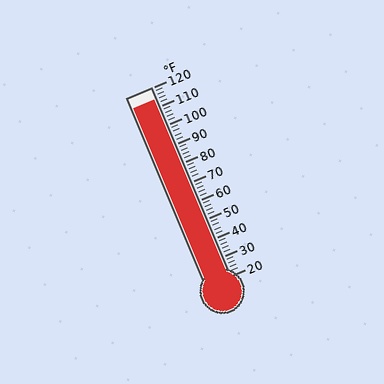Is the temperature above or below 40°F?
The temperature is above 40°F.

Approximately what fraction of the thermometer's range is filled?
The thermometer is filled to approximately 95% of its range.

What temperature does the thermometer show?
The thermometer shows approximately 114°F.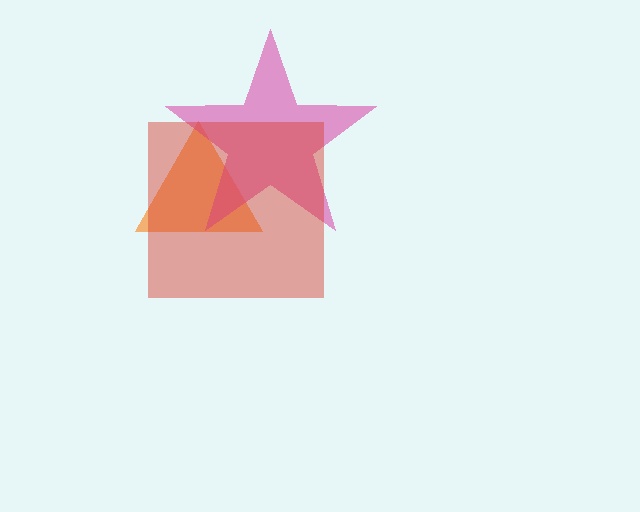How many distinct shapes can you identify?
There are 3 distinct shapes: an orange triangle, a pink star, a red square.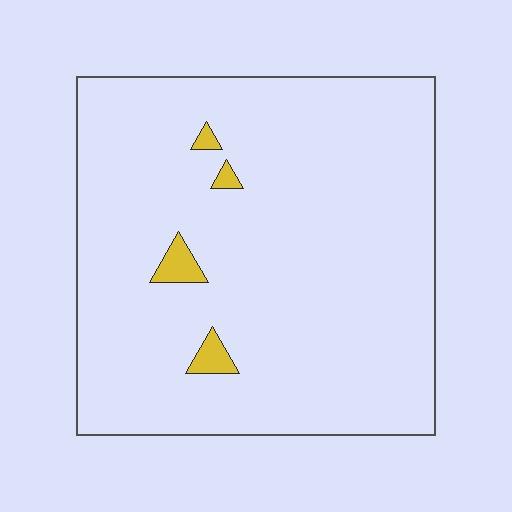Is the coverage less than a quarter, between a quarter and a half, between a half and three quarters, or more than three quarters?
Less than a quarter.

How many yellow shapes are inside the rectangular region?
4.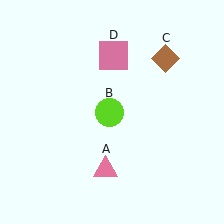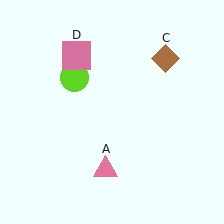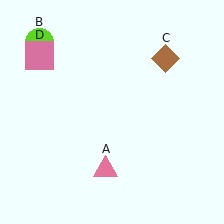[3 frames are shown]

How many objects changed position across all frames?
2 objects changed position: lime circle (object B), pink square (object D).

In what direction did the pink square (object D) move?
The pink square (object D) moved left.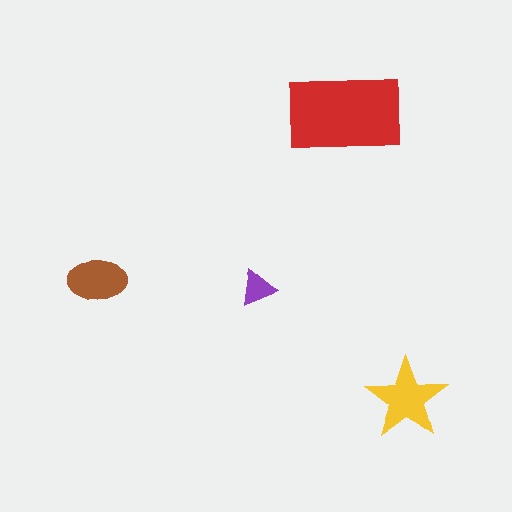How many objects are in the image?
There are 4 objects in the image.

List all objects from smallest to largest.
The purple triangle, the brown ellipse, the yellow star, the red rectangle.